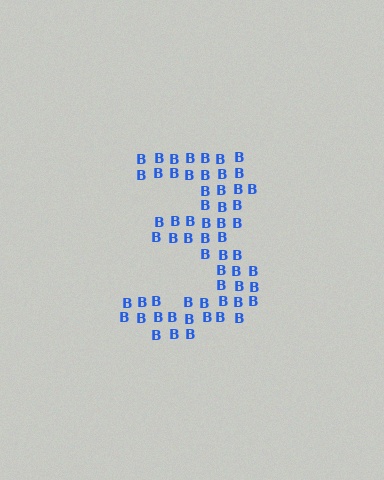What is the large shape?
The large shape is the digit 3.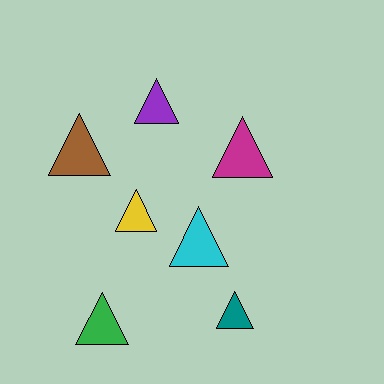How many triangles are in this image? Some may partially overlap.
There are 7 triangles.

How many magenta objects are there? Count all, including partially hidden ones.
There is 1 magenta object.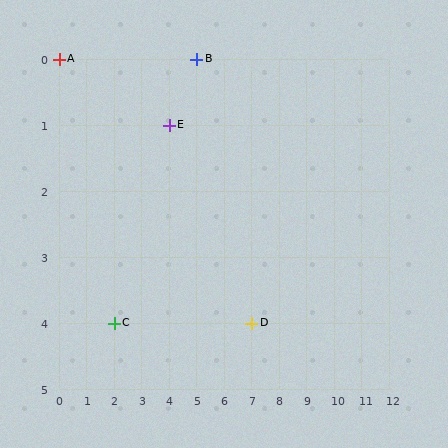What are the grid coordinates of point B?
Point B is at grid coordinates (5, 0).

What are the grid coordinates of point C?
Point C is at grid coordinates (2, 4).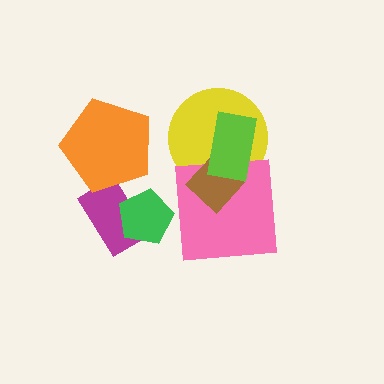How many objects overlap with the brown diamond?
3 objects overlap with the brown diamond.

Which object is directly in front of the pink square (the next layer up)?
The brown diamond is directly in front of the pink square.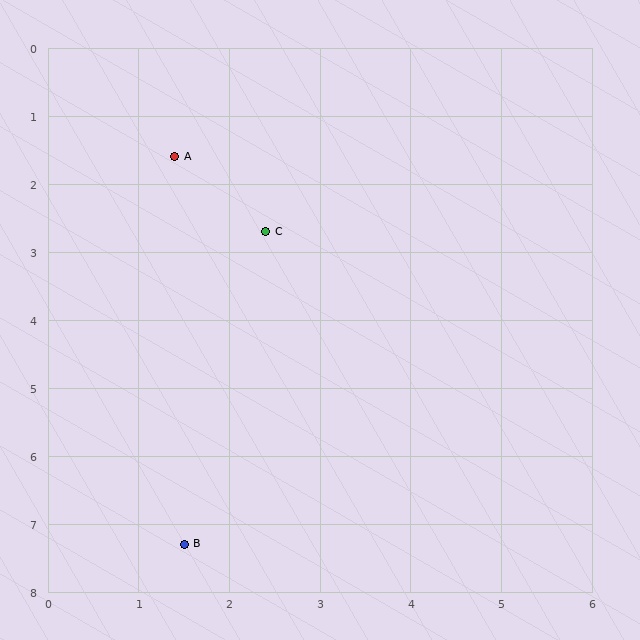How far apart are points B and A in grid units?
Points B and A are about 5.7 grid units apart.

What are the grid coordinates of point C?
Point C is at approximately (2.4, 2.7).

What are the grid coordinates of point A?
Point A is at approximately (1.4, 1.6).